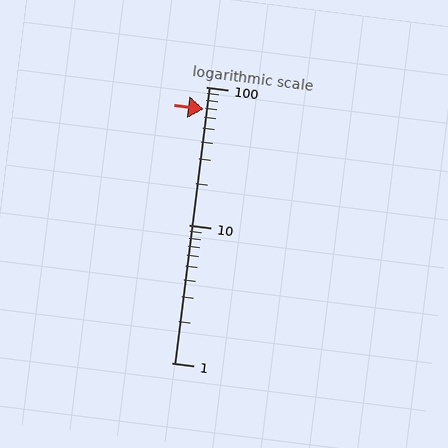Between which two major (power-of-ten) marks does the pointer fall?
The pointer is between 10 and 100.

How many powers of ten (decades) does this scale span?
The scale spans 2 decades, from 1 to 100.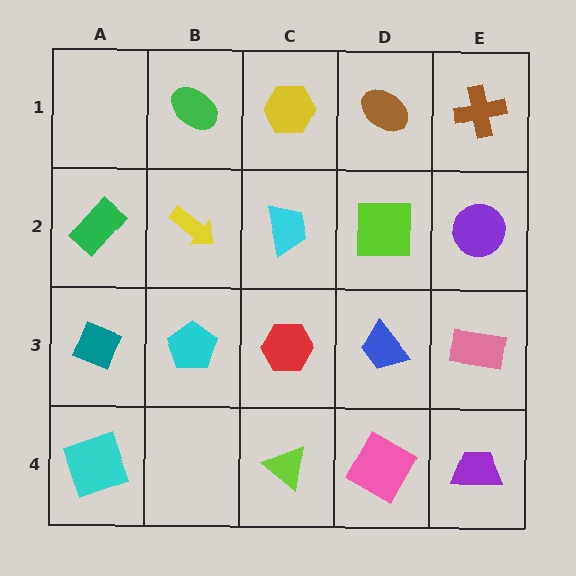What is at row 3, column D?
A blue trapezoid.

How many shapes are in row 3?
5 shapes.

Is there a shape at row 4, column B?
No, that cell is empty.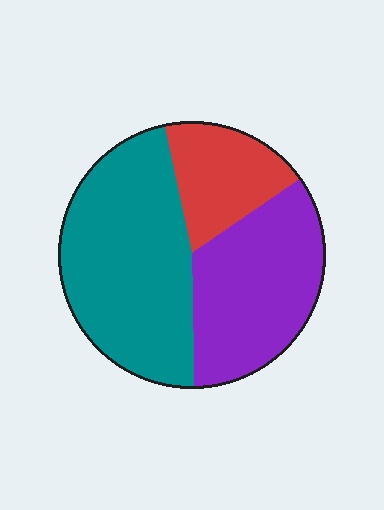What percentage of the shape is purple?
Purple covers around 35% of the shape.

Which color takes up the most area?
Teal, at roughly 45%.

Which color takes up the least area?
Red, at roughly 20%.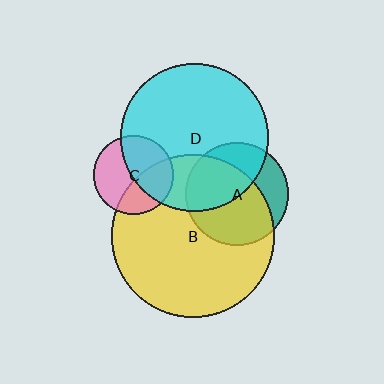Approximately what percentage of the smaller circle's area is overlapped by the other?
Approximately 45%.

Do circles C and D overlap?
Yes.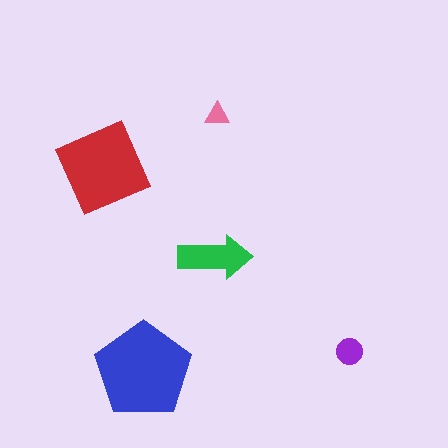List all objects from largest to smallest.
The blue pentagon, the red diamond, the green arrow, the purple circle, the pink triangle.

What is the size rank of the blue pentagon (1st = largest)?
1st.